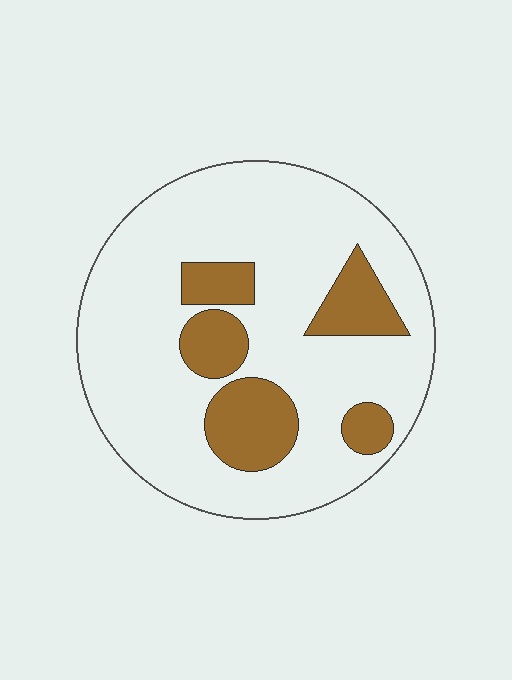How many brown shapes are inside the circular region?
5.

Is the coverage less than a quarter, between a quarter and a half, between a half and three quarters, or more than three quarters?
Less than a quarter.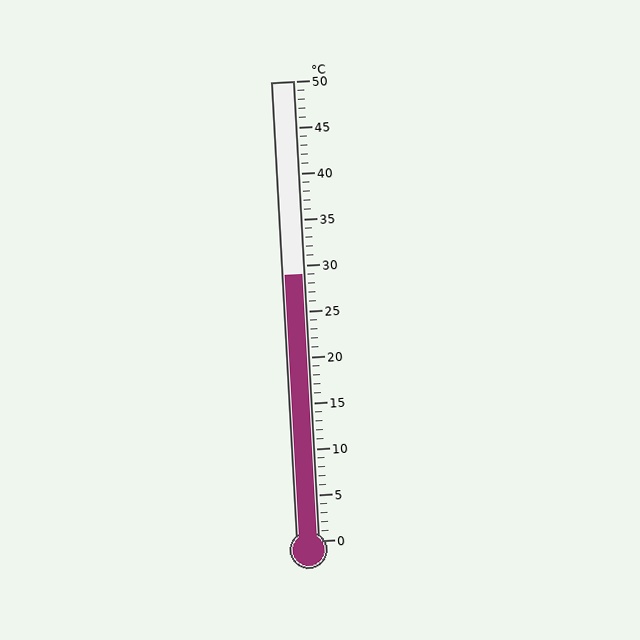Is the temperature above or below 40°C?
The temperature is below 40°C.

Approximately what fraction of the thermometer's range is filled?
The thermometer is filled to approximately 60% of its range.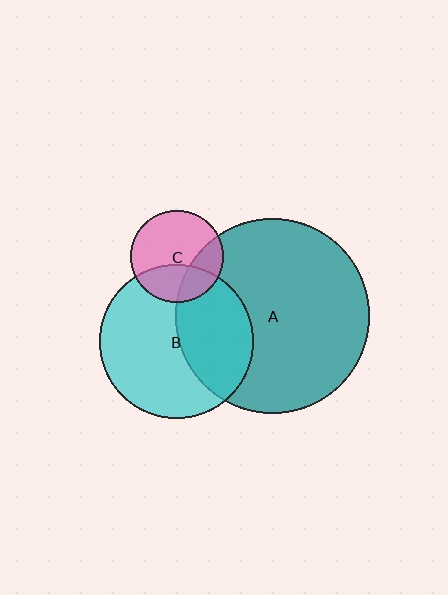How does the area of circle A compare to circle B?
Approximately 1.6 times.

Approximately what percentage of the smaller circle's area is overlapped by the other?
Approximately 25%.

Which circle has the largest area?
Circle A (teal).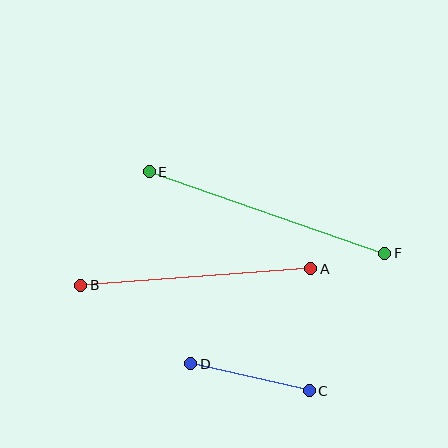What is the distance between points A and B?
The distance is approximately 230 pixels.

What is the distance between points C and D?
The distance is approximately 122 pixels.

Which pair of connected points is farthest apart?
Points E and F are farthest apart.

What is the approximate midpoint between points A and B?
The midpoint is at approximately (196, 277) pixels.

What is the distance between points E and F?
The distance is approximately 249 pixels.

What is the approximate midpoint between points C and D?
The midpoint is at approximately (250, 377) pixels.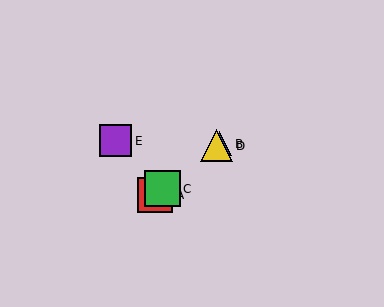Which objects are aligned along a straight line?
Objects A, B, C, D are aligned along a straight line.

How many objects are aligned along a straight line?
4 objects (A, B, C, D) are aligned along a straight line.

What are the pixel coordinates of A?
Object A is at (155, 195).